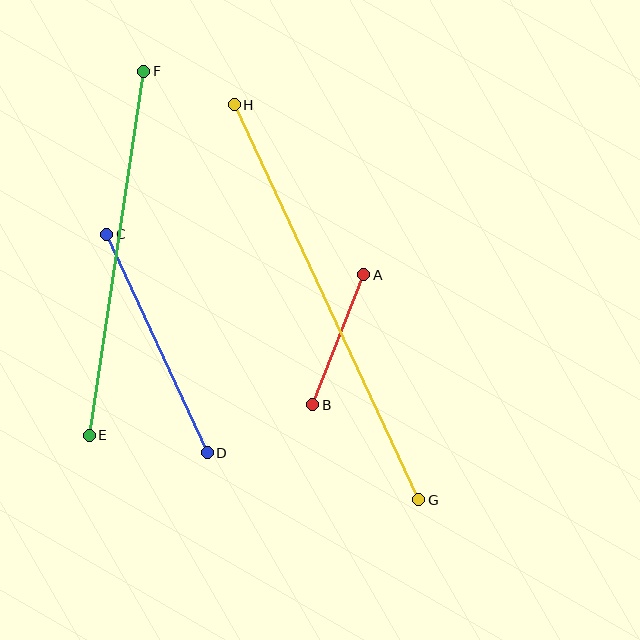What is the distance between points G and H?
The distance is approximately 436 pixels.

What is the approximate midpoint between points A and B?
The midpoint is at approximately (338, 340) pixels.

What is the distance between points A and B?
The distance is approximately 140 pixels.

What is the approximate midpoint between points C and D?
The midpoint is at approximately (157, 344) pixels.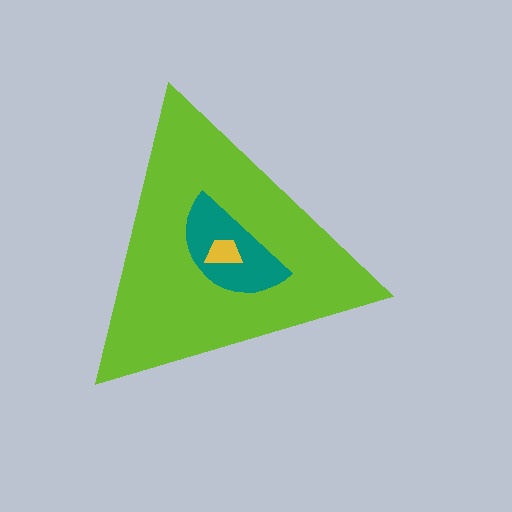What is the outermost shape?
The lime triangle.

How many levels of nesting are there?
3.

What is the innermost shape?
The yellow trapezoid.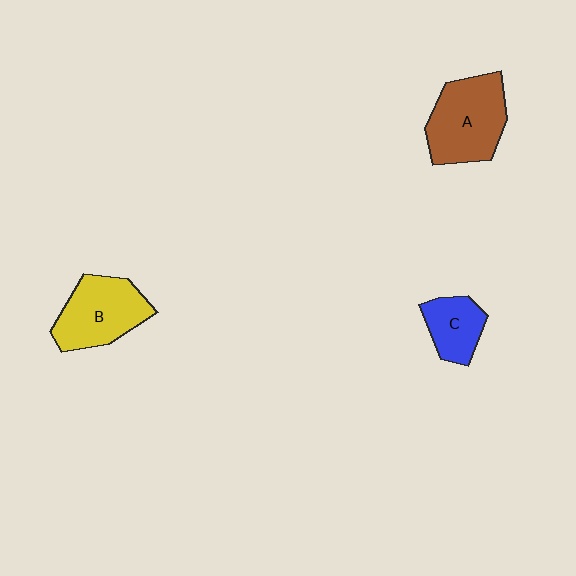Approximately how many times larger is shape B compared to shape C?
Approximately 1.6 times.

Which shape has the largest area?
Shape A (brown).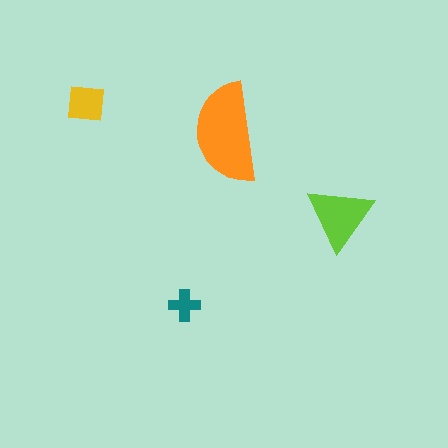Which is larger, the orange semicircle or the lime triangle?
The orange semicircle.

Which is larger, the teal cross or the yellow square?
The yellow square.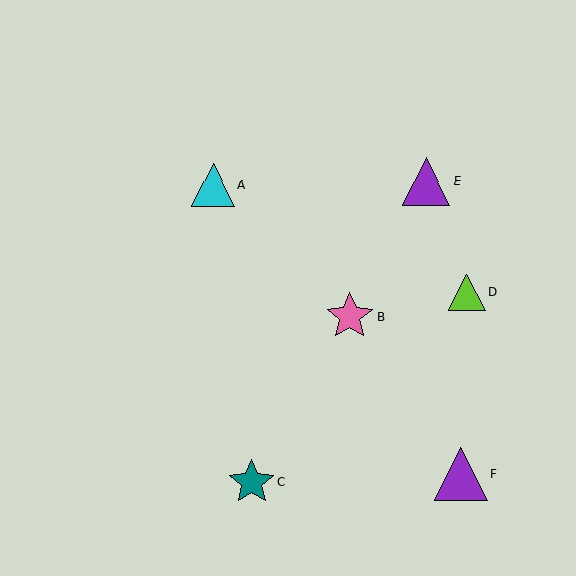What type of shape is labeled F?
Shape F is a purple triangle.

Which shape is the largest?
The purple triangle (labeled F) is the largest.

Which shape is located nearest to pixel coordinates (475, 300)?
The lime triangle (labeled D) at (467, 292) is nearest to that location.